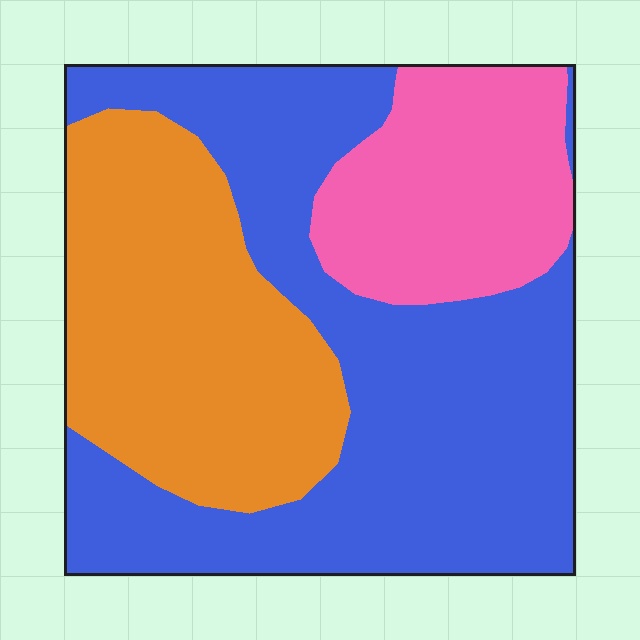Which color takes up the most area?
Blue, at roughly 50%.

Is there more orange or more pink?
Orange.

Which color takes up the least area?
Pink, at roughly 20%.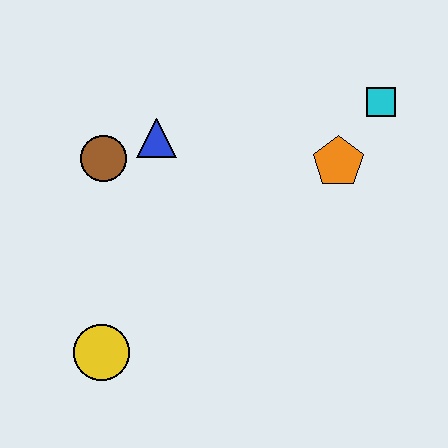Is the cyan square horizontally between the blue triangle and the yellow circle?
No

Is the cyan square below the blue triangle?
No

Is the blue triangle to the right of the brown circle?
Yes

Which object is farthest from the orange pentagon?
The yellow circle is farthest from the orange pentagon.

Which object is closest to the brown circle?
The blue triangle is closest to the brown circle.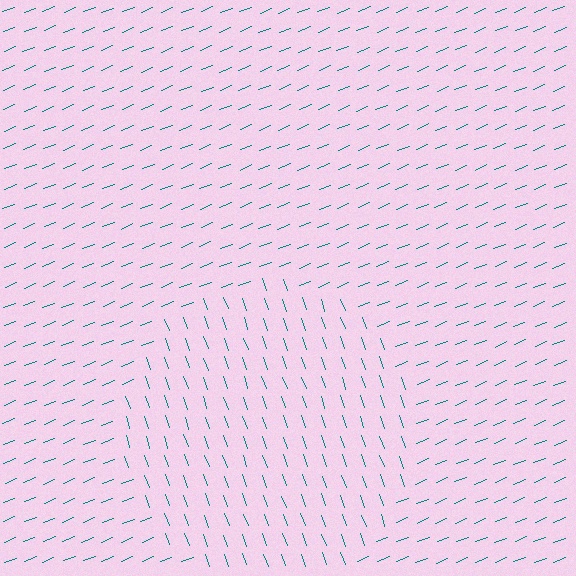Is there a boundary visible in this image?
Yes, there is a texture boundary formed by a change in line orientation.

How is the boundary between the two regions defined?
The boundary is defined purely by a change in line orientation (approximately 88 degrees difference). All lines are the same color and thickness.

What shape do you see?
I see a circle.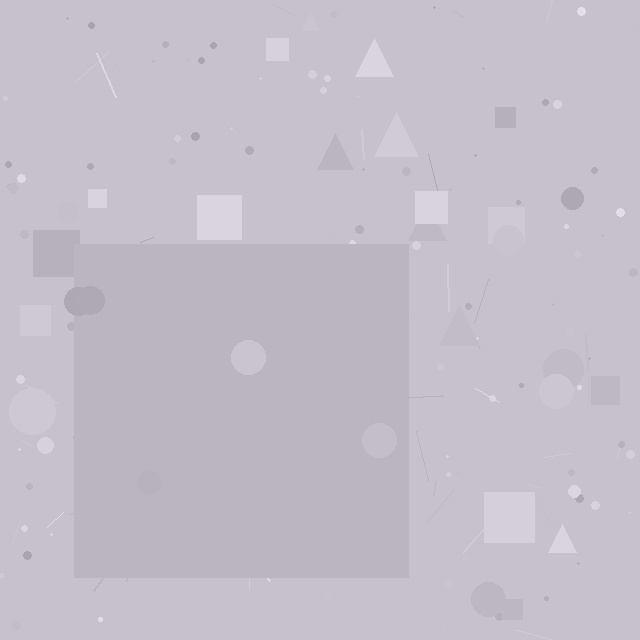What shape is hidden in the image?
A square is hidden in the image.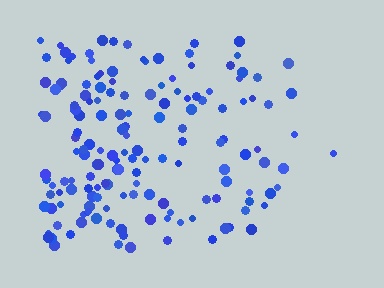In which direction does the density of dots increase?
From right to left, with the left side densest.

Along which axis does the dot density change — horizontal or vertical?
Horizontal.